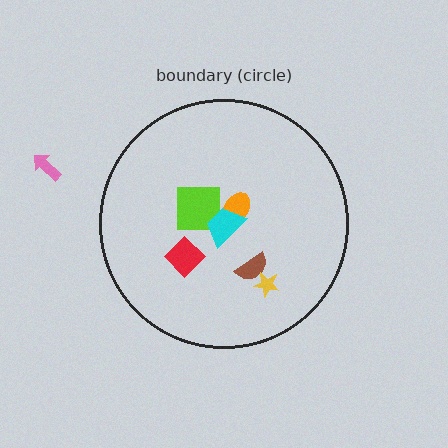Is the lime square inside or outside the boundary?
Inside.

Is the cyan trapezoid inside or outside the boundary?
Inside.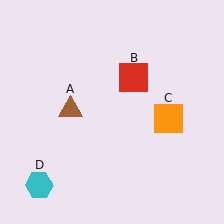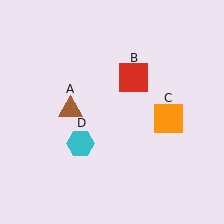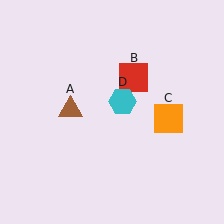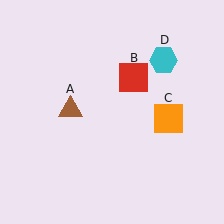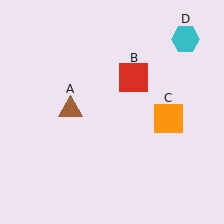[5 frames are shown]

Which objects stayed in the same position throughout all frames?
Brown triangle (object A) and red square (object B) and orange square (object C) remained stationary.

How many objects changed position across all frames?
1 object changed position: cyan hexagon (object D).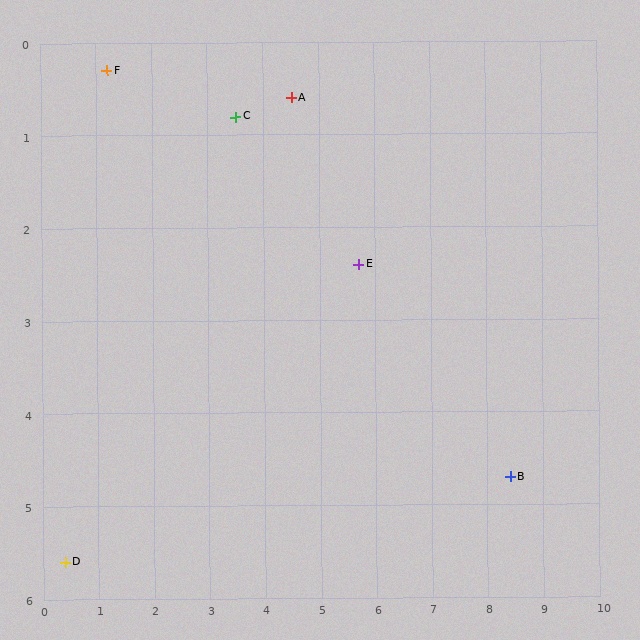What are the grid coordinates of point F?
Point F is at approximately (1.2, 0.3).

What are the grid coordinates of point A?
Point A is at approximately (4.5, 0.6).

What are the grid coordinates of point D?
Point D is at approximately (0.4, 5.6).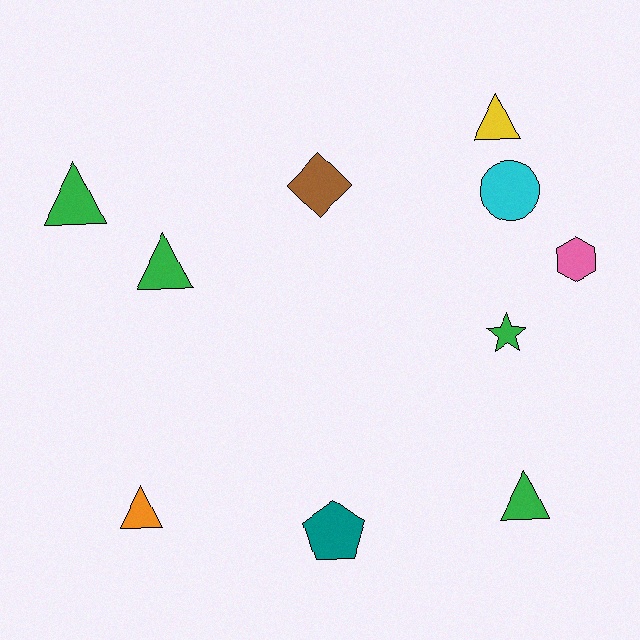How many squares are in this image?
There are no squares.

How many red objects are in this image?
There are no red objects.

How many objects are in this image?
There are 10 objects.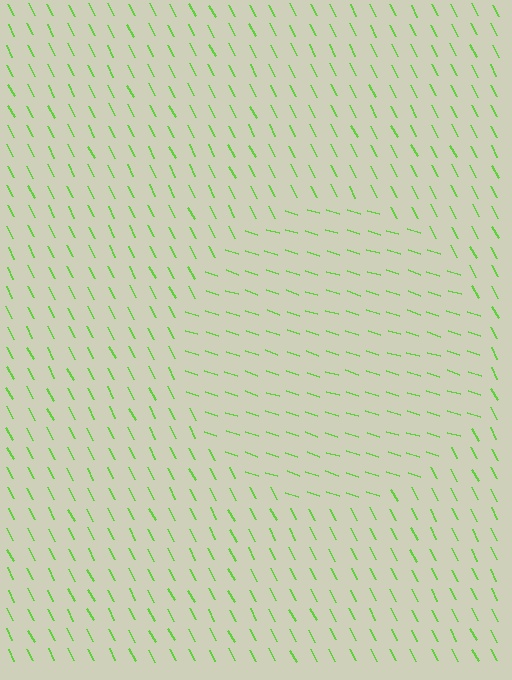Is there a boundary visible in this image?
Yes, there is a texture boundary formed by a change in line orientation.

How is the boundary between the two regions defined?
The boundary is defined purely by a change in line orientation (approximately 45 degrees difference). All lines are the same color and thickness.